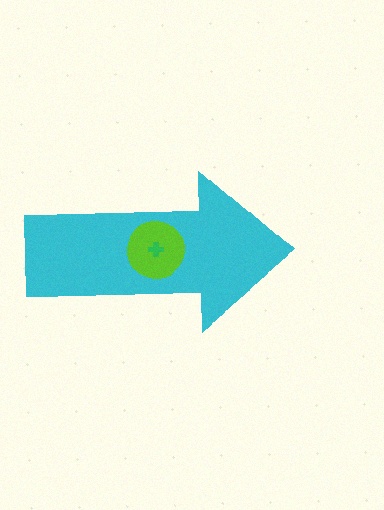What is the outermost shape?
The cyan arrow.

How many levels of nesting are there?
3.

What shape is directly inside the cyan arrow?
The lime circle.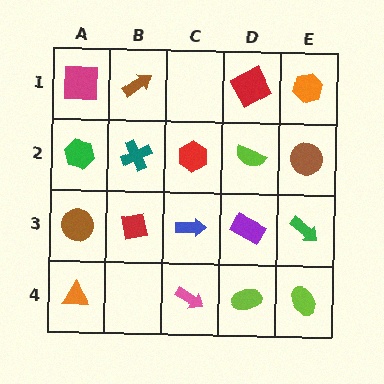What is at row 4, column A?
An orange triangle.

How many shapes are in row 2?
5 shapes.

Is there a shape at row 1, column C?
No, that cell is empty.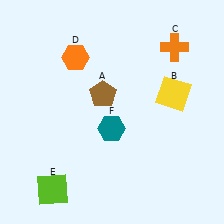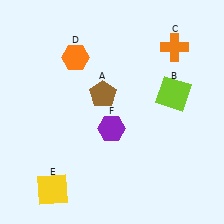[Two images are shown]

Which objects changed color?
B changed from yellow to lime. E changed from lime to yellow. F changed from teal to purple.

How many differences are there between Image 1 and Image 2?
There are 3 differences between the two images.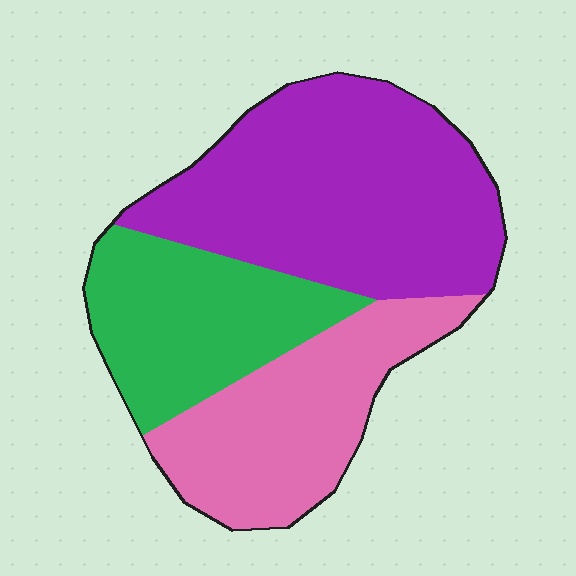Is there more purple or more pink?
Purple.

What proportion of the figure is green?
Green covers roughly 25% of the figure.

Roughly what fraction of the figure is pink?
Pink covers about 30% of the figure.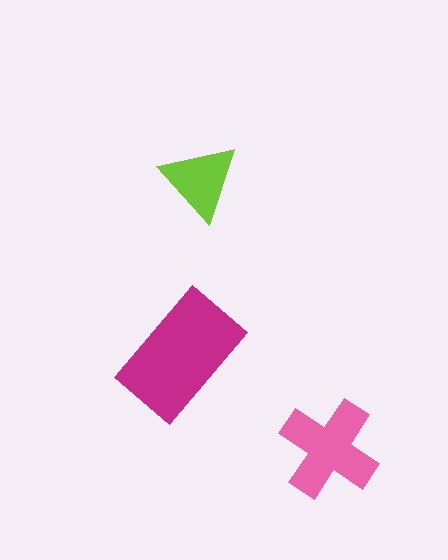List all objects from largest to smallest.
The magenta rectangle, the pink cross, the lime triangle.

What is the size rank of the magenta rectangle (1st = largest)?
1st.